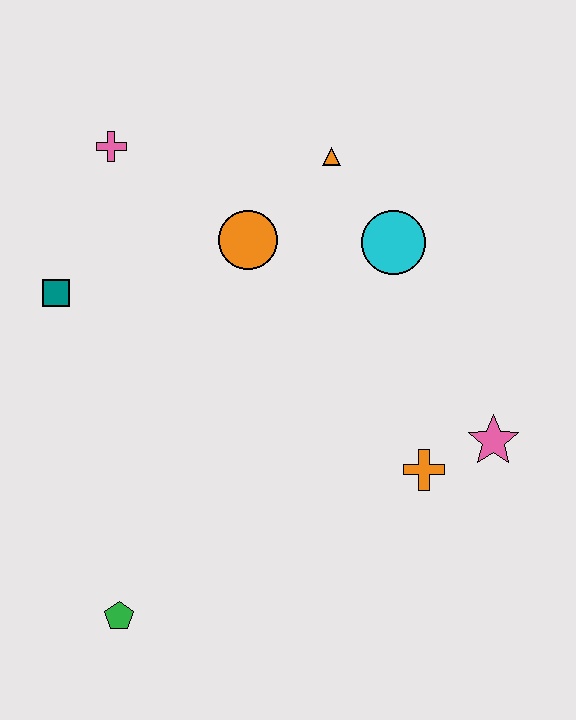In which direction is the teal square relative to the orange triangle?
The teal square is to the left of the orange triangle.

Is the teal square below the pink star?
No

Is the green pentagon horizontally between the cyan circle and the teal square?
Yes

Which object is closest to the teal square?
The pink cross is closest to the teal square.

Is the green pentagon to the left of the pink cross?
No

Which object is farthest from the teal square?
The pink star is farthest from the teal square.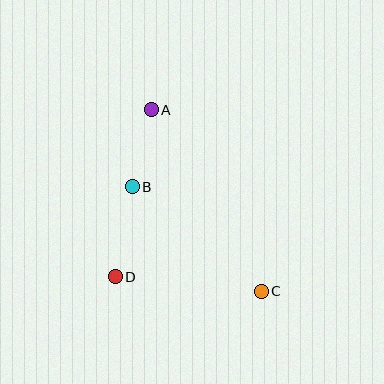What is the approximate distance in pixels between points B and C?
The distance between B and C is approximately 166 pixels.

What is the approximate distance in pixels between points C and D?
The distance between C and D is approximately 147 pixels.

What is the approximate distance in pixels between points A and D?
The distance between A and D is approximately 171 pixels.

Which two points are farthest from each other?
Points A and C are farthest from each other.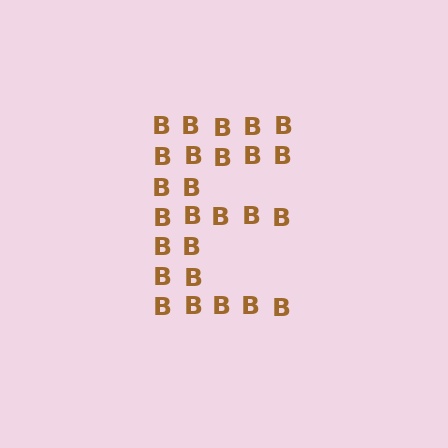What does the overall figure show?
The overall figure shows the letter E.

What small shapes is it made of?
It is made of small letter B's.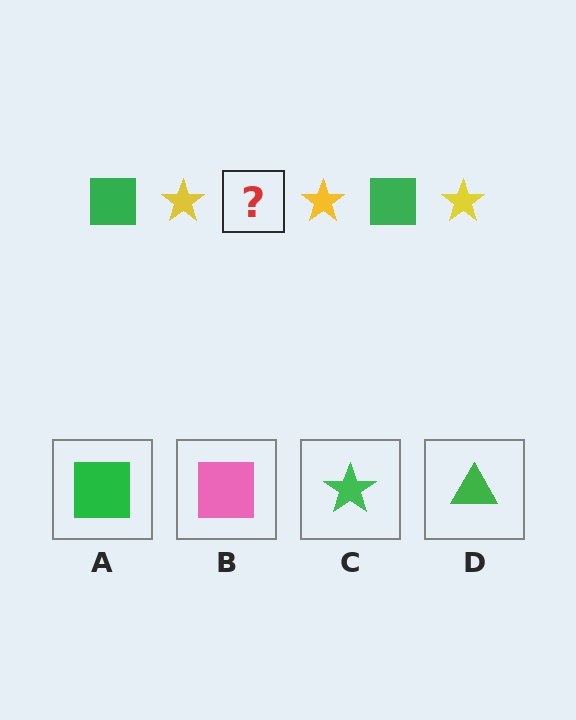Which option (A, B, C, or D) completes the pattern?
A.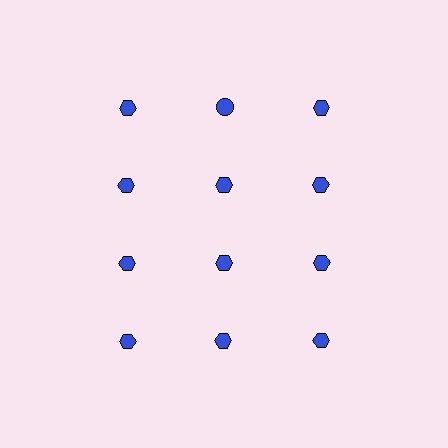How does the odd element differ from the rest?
It has a different shape: circle instead of hexagon.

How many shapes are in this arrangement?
There are 12 shapes arranged in a grid pattern.